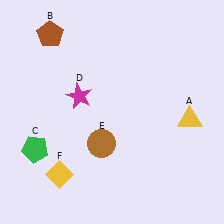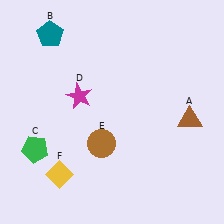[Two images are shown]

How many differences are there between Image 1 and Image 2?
There are 2 differences between the two images.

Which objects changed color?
A changed from yellow to brown. B changed from brown to teal.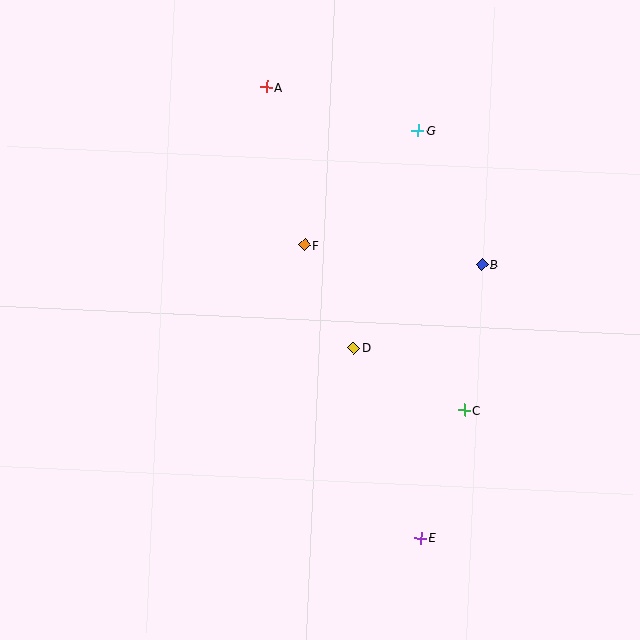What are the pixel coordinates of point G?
Point G is at (418, 130).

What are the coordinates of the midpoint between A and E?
The midpoint between A and E is at (344, 313).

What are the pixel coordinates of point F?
Point F is at (304, 245).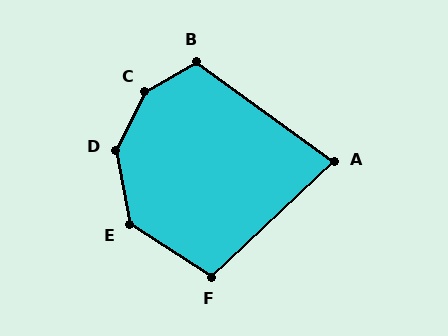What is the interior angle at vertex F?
Approximately 104 degrees (obtuse).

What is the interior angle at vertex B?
Approximately 114 degrees (obtuse).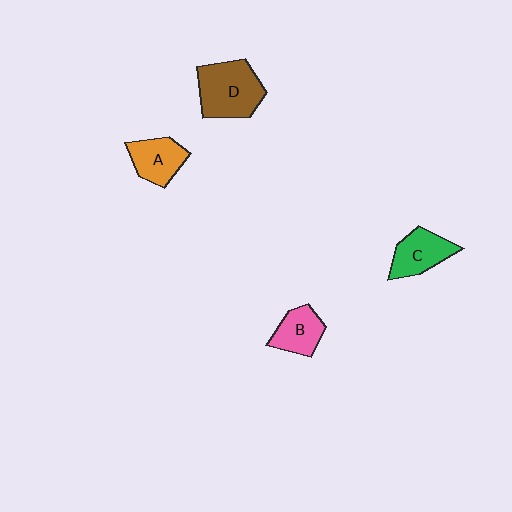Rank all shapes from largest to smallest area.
From largest to smallest: D (brown), C (green), A (orange), B (pink).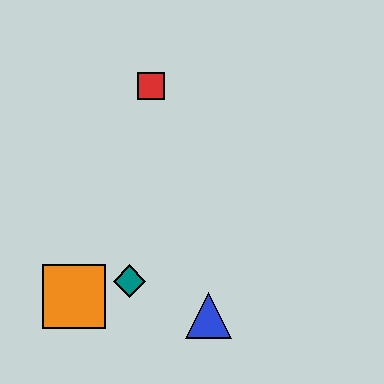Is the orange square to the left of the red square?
Yes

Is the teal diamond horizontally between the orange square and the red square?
Yes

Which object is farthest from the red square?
The blue triangle is farthest from the red square.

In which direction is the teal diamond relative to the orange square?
The teal diamond is to the right of the orange square.